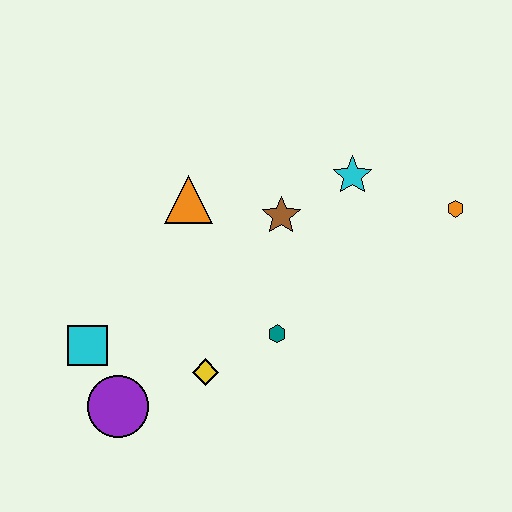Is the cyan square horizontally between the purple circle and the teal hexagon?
No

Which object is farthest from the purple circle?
The orange hexagon is farthest from the purple circle.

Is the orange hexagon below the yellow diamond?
No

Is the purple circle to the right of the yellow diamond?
No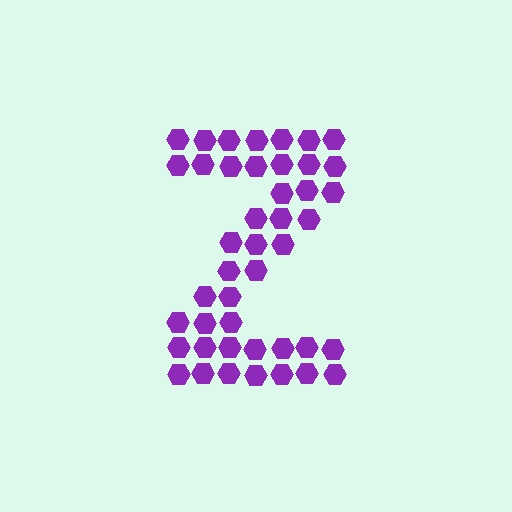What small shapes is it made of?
It is made of small hexagons.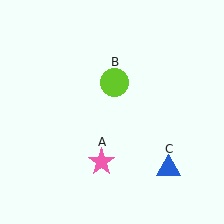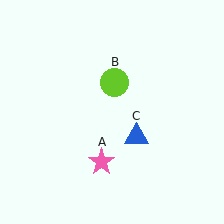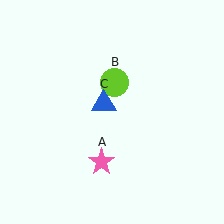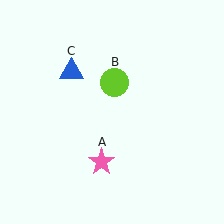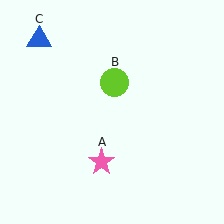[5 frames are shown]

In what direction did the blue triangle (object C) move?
The blue triangle (object C) moved up and to the left.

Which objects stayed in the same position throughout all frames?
Pink star (object A) and lime circle (object B) remained stationary.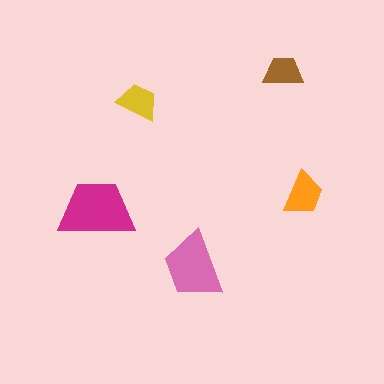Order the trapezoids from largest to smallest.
the magenta one, the pink one, the orange one, the yellow one, the brown one.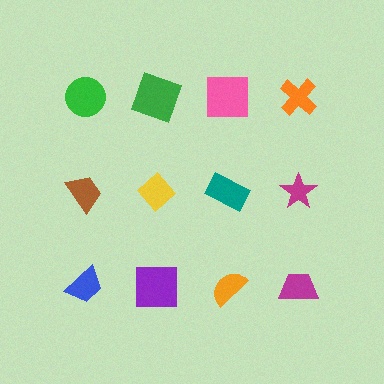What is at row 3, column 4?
A magenta trapezoid.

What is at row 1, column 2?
A green square.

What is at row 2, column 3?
A teal rectangle.